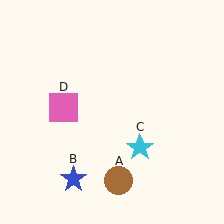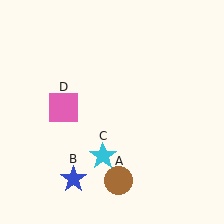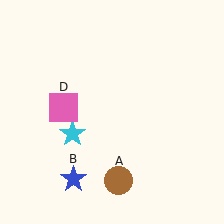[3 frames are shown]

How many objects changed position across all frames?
1 object changed position: cyan star (object C).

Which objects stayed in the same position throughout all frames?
Brown circle (object A) and blue star (object B) and pink square (object D) remained stationary.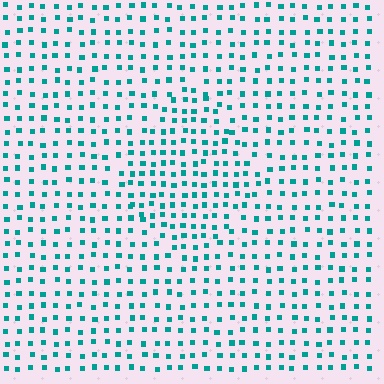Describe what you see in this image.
The image contains small teal elements arranged at two different densities. A diamond-shaped region is visible where the elements are more densely packed than the surrounding area.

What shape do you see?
I see a diamond.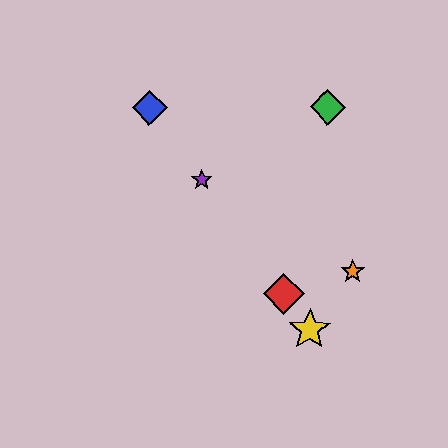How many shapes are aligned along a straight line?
4 shapes (the red diamond, the blue diamond, the yellow star, the purple star) are aligned along a straight line.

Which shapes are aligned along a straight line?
The red diamond, the blue diamond, the yellow star, the purple star are aligned along a straight line.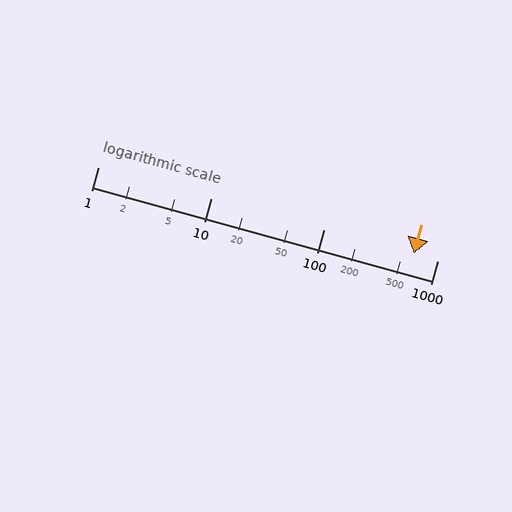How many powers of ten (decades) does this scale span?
The scale spans 3 decades, from 1 to 1000.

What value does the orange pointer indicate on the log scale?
The pointer indicates approximately 620.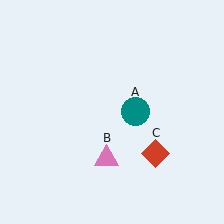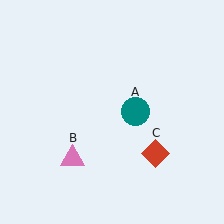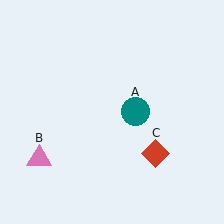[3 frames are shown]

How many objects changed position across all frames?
1 object changed position: pink triangle (object B).